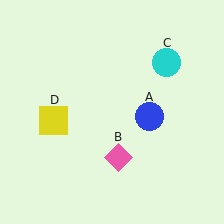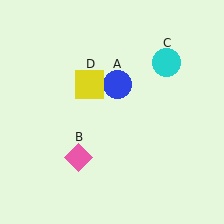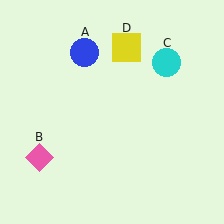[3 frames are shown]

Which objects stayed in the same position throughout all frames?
Cyan circle (object C) remained stationary.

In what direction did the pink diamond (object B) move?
The pink diamond (object B) moved left.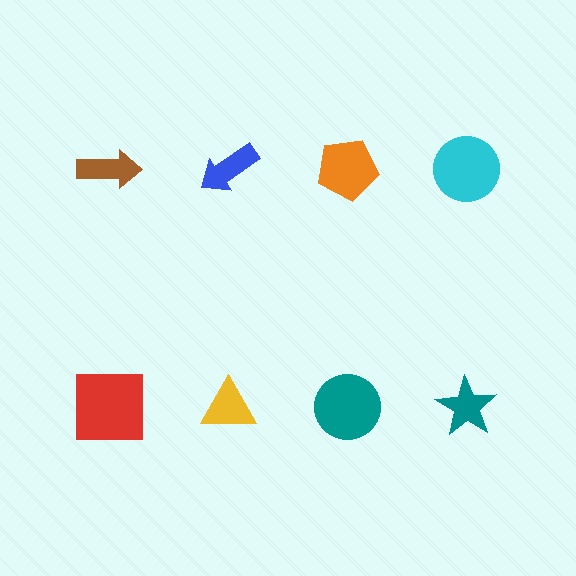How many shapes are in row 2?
4 shapes.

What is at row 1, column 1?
A brown arrow.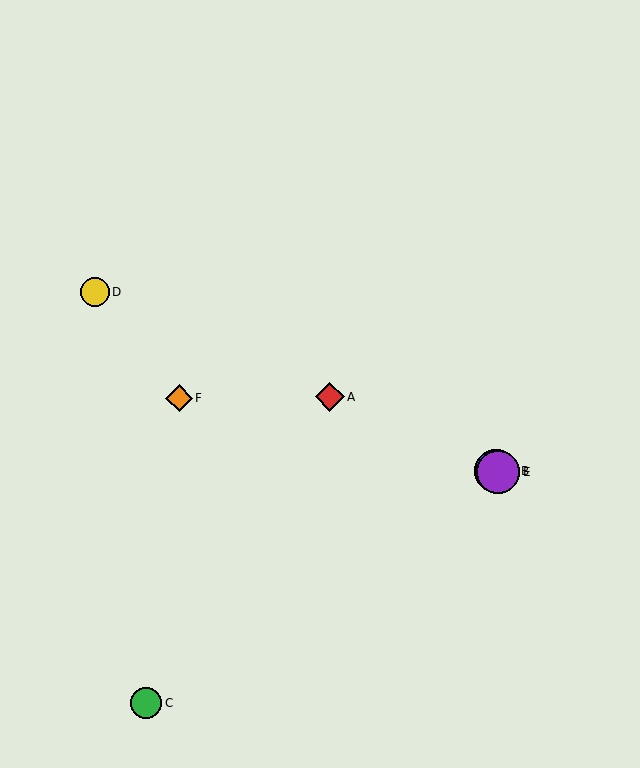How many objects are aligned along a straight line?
4 objects (A, B, D, E) are aligned along a straight line.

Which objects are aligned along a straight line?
Objects A, B, D, E are aligned along a straight line.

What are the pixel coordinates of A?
Object A is at (330, 397).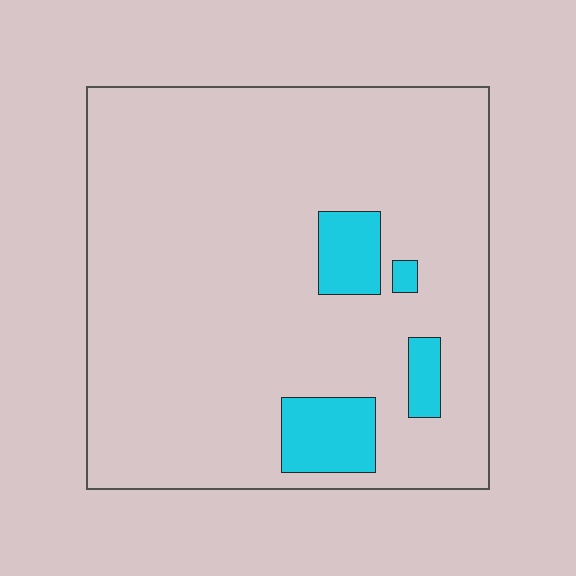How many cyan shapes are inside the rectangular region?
4.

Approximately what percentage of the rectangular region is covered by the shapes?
Approximately 10%.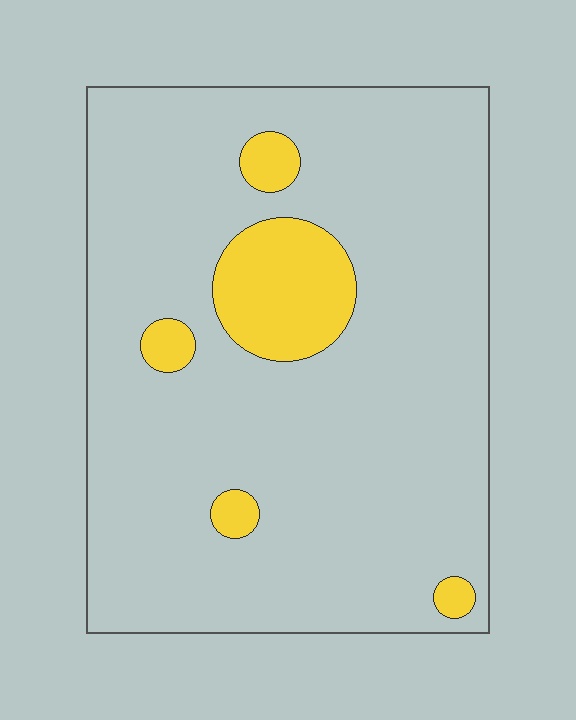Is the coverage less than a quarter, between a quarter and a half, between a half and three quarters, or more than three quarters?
Less than a quarter.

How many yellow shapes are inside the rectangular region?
5.